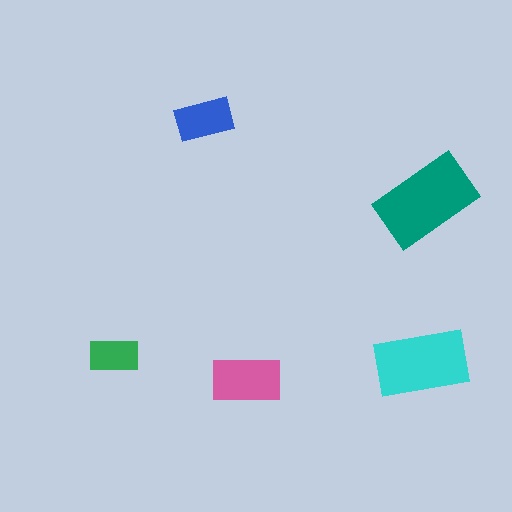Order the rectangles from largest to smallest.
the teal one, the cyan one, the pink one, the blue one, the green one.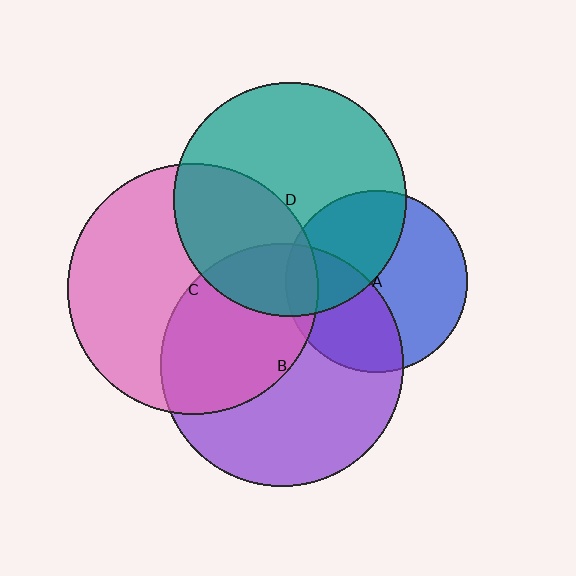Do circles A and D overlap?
Yes.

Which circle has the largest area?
Circle C (pink).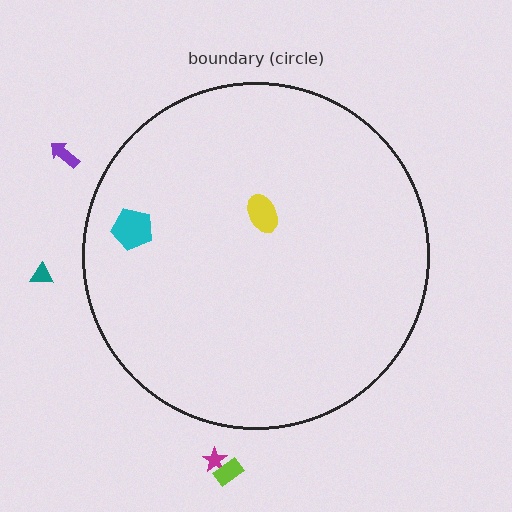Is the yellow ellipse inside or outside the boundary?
Inside.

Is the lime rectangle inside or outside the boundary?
Outside.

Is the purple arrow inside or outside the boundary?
Outside.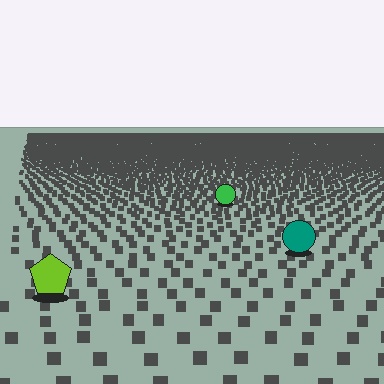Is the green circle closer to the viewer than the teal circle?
No. The teal circle is closer — you can tell from the texture gradient: the ground texture is coarser near it.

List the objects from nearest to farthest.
From nearest to farthest: the lime pentagon, the teal circle, the green circle.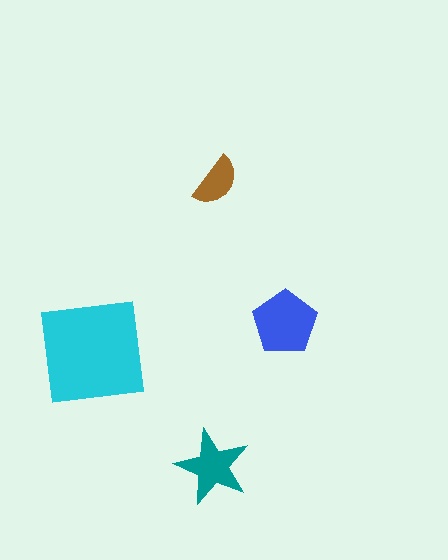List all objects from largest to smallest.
The cyan square, the blue pentagon, the teal star, the brown semicircle.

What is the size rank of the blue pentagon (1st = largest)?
2nd.